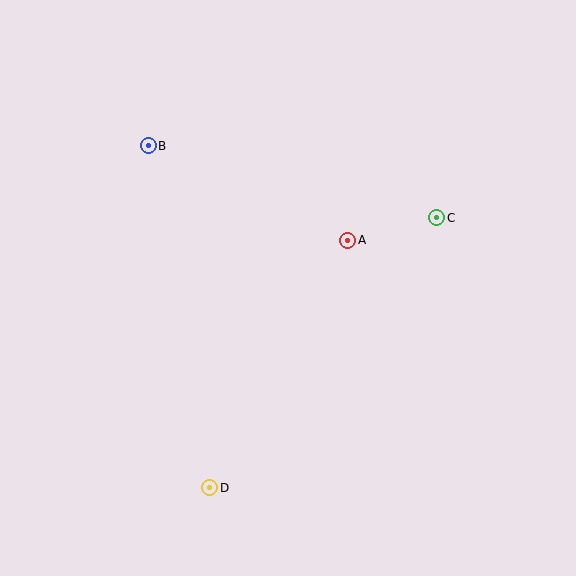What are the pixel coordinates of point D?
Point D is at (210, 488).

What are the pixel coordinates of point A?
Point A is at (348, 240).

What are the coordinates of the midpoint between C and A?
The midpoint between C and A is at (392, 229).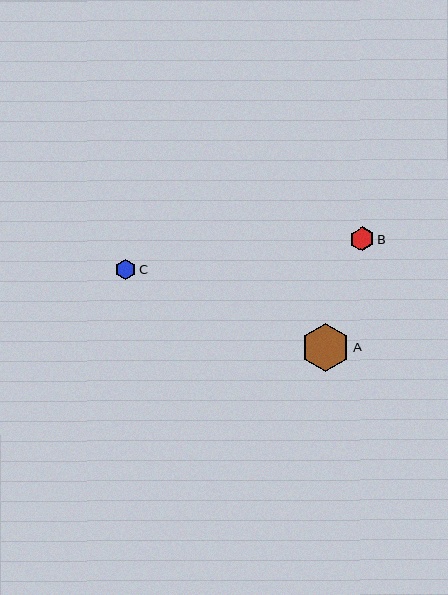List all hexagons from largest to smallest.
From largest to smallest: A, B, C.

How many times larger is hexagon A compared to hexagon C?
Hexagon A is approximately 2.3 times the size of hexagon C.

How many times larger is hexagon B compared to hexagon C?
Hexagon B is approximately 1.1 times the size of hexagon C.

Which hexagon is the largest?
Hexagon A is the largest with a size of approximately 48 pixels.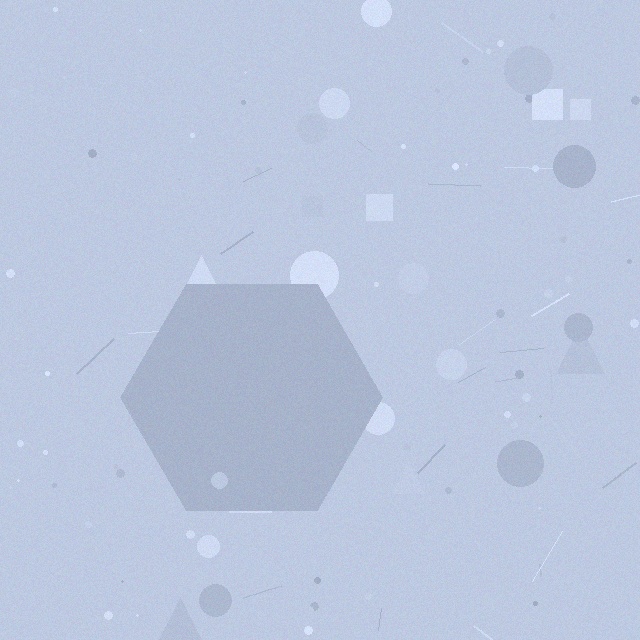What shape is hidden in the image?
A hexagon is hidden in the image.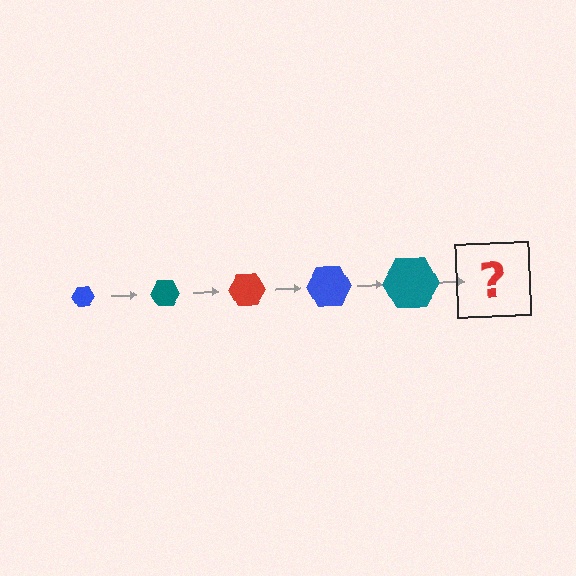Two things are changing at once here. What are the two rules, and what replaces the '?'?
The two rules are that the hexagon grows larger each step and the color cycles through blue, teal, and red. The '?' should be a red hexagon, larger than the previous one.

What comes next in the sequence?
The next element should be a red hexagon, larger than the previous one.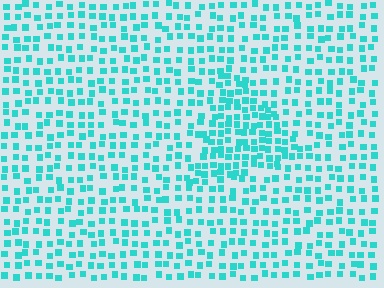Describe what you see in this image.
The image contains small cyan elements arranged at two different densities. A triangle-shaped region is visible where the elements are more densely packed than the surrounding area.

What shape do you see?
I see a triangle.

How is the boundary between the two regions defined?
The boundary is defined by a change in element density (approximately 1.8x ratio). All elements are the same color, size, and shape.